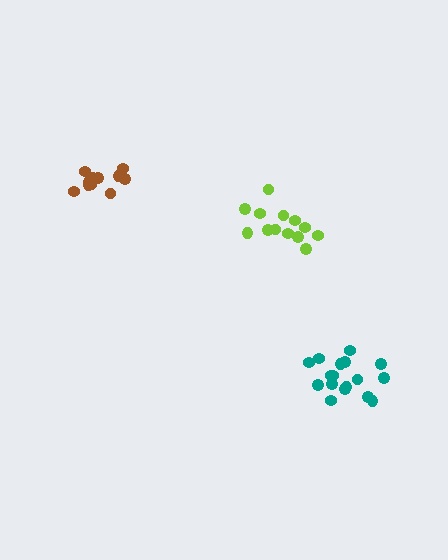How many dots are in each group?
Group 1: 13 dots, Group 2: 11 dots, Group 3: 17 dots (41 total).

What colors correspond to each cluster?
The clusters are colored: lime, brown, teal.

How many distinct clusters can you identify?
There are 3 distinct clusters.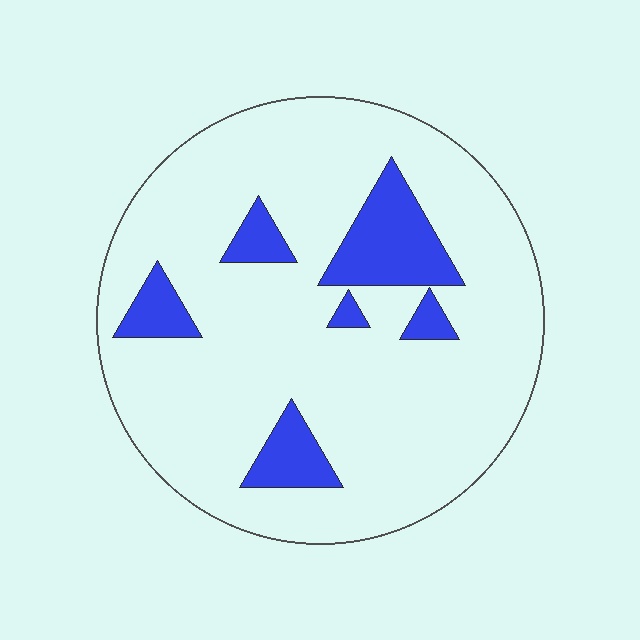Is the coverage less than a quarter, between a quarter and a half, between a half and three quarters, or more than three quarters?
Less than a quarter.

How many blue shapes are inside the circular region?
6.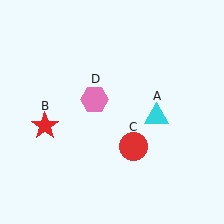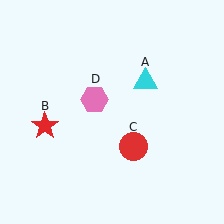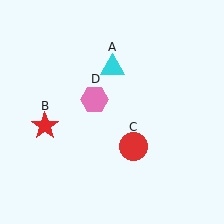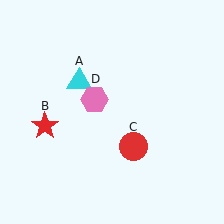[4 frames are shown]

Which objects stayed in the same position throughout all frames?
Red star (object B) and red circle (object C) and pink hexagon (object D) remained stationary.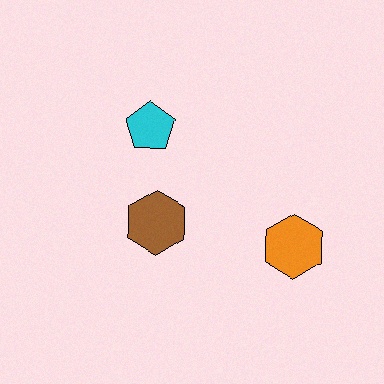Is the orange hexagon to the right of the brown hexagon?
Yes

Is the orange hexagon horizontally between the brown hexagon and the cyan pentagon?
No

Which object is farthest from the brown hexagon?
The orange hexagon is farthest from the brown hexagon.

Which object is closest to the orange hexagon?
The brown hexagon is closest to the orange hexagon.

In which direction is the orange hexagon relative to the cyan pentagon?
The orange hexagon is to the right of the cyan pentagon.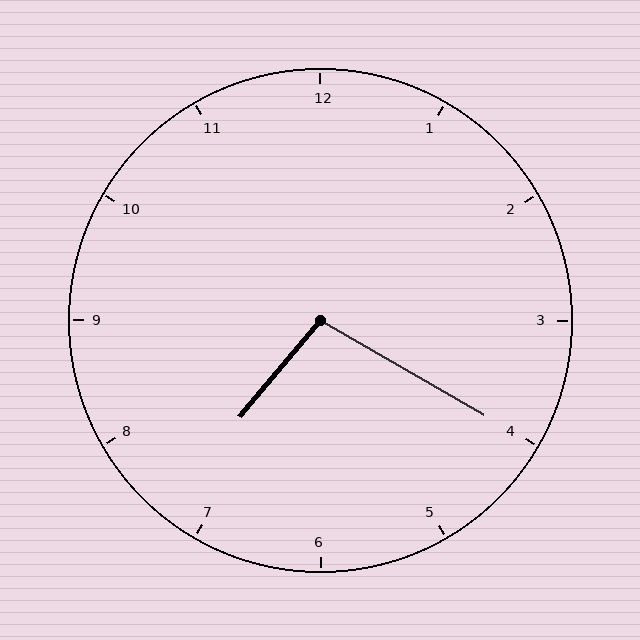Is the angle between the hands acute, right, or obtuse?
It is obtuse.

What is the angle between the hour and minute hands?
Approximately 100 degrees.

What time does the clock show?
7:20.